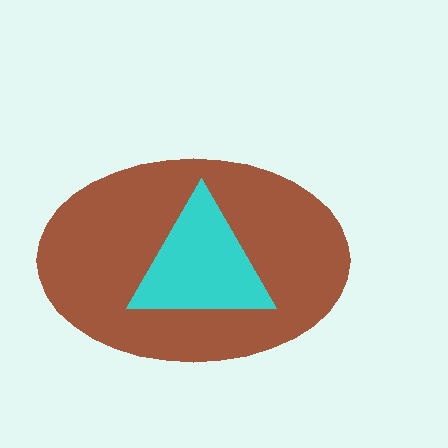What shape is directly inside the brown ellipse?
The cyan triangle.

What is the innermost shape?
The cyan triangle.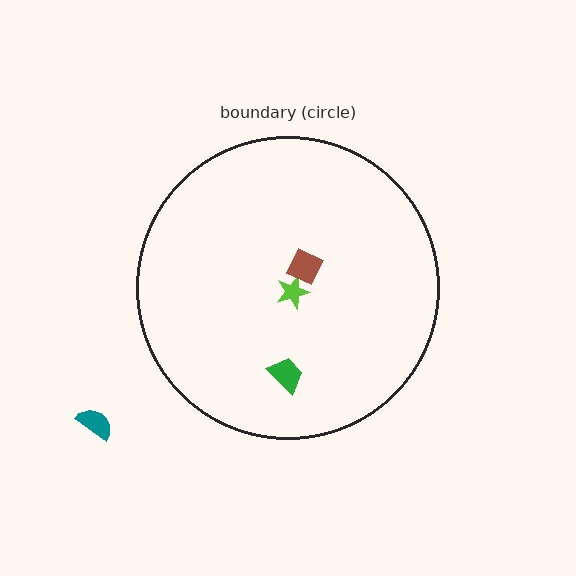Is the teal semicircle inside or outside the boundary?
Outside.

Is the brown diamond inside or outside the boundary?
Inside.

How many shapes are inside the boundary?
3 inside, 1 outside.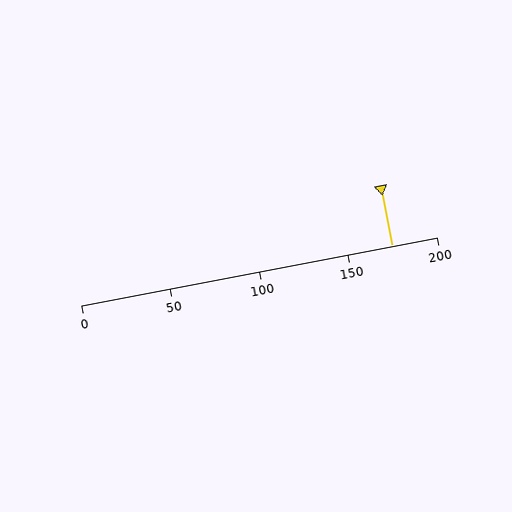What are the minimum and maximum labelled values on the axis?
The axis runs from 0 to 200.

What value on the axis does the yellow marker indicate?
The marker indicates approximately 175.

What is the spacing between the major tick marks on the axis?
The major ticks are spaced 50 apart.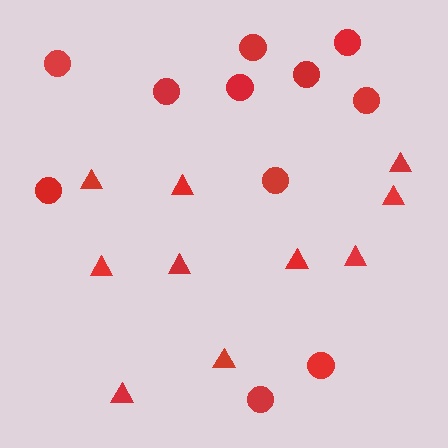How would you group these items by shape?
There are 2 groups: one group of triangles (10) and one group of circles (11).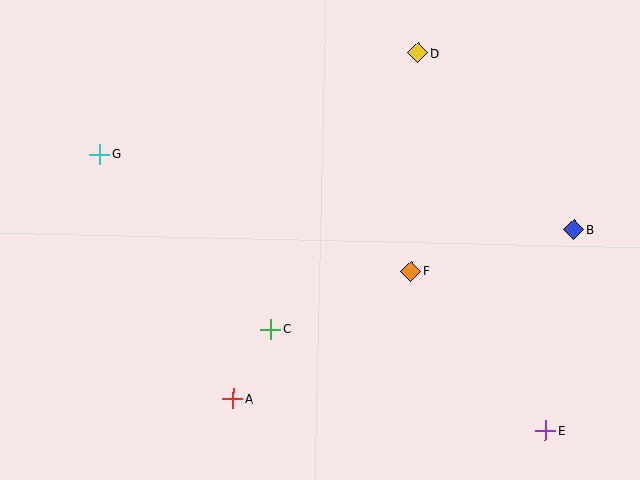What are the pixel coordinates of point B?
Point B is at (574, 230).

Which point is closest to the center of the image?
Point F at (411, 271) is closest to the center.